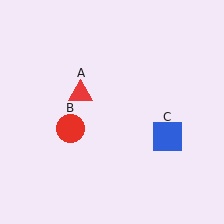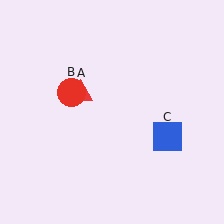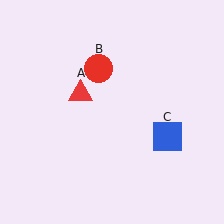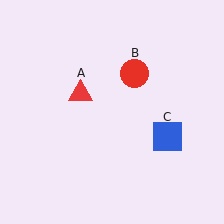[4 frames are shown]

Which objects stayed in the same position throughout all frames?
Red triangle (object A) and blue square (object C) remained stationary.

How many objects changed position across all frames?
1 object changed position: red circle (object B).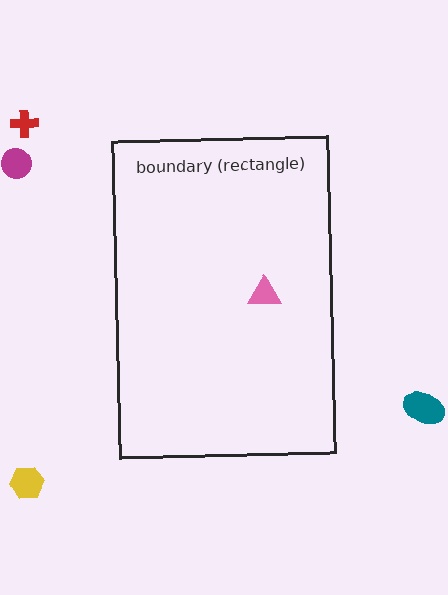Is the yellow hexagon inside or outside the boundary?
Outside.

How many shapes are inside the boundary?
1 inside, 4 outside.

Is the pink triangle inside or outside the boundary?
Inside.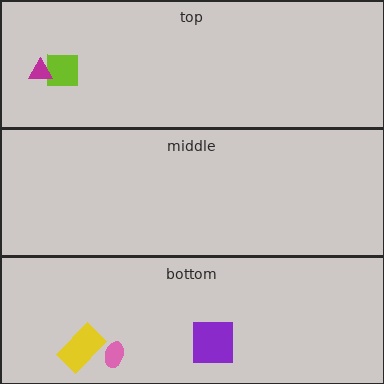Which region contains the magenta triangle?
The top region.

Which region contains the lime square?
The top region.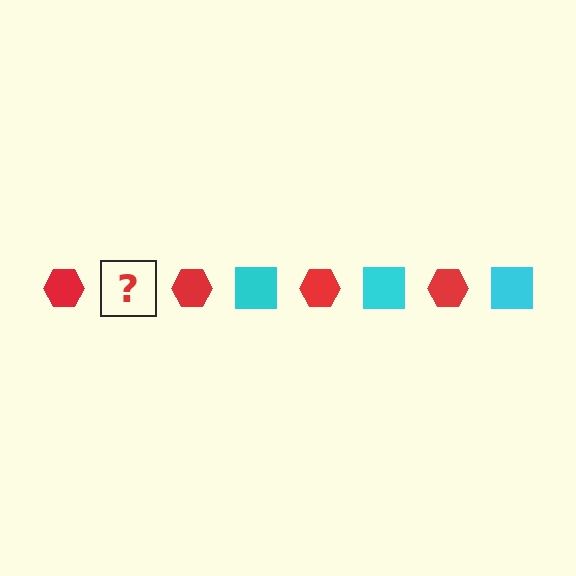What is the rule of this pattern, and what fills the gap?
The rule is that the pattern alternates between red hexagon and cyan square. The gap should be filled with a cyan square.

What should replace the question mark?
The question mark should be replaced with a cyan square.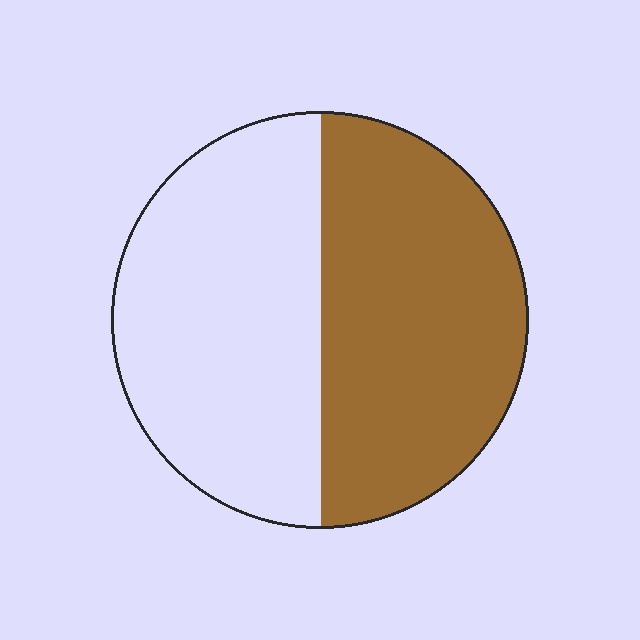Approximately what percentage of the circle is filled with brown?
Approximately 50%.